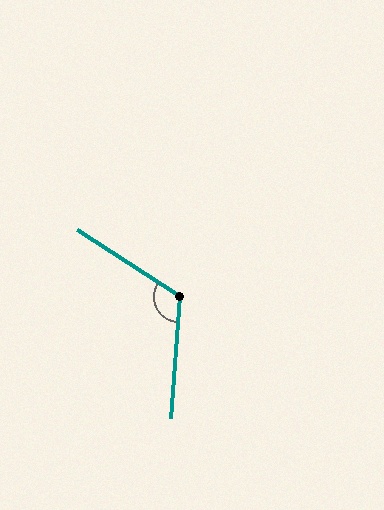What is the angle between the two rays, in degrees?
Approximately 119 degrees.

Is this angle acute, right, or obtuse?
It is obtuse.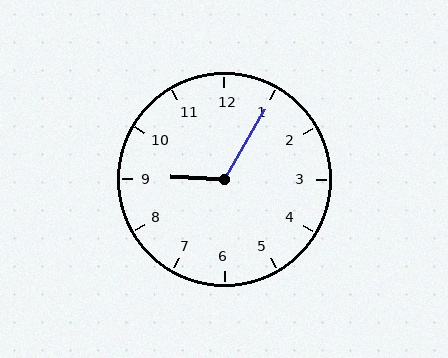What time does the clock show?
9:05.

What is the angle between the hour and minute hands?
Approximately 118 degrees.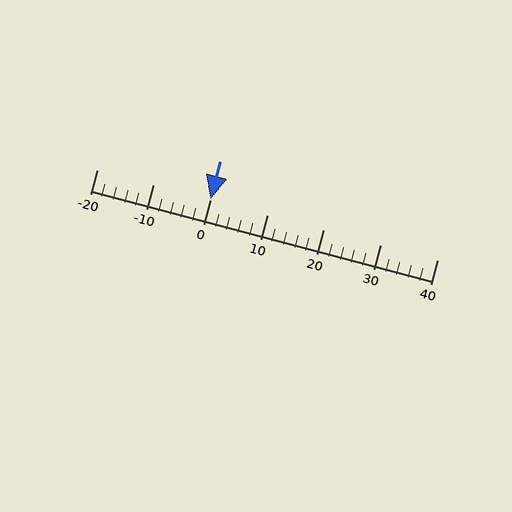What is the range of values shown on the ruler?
The ruler shows values from -20 to 40.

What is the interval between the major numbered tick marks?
The major tick marks are spaced 10 units apart.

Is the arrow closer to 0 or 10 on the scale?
The arrow is closer to 0.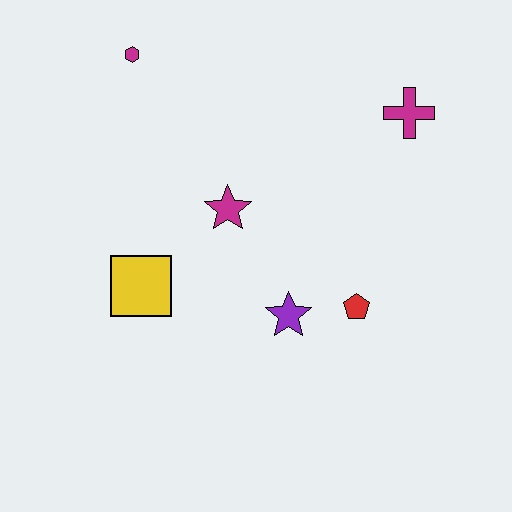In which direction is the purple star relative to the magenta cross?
The purple star is below the magenta cross.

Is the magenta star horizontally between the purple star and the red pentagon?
No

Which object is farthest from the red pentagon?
The magenta hexagon is farthest from the red pentagon.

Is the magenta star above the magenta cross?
No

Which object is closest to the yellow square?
The magenta star is closest to the yellow square.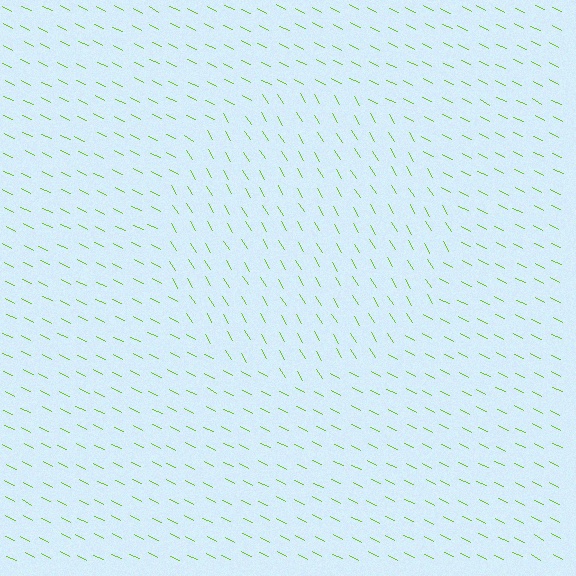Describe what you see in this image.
The image is filled with small lime line segments. A circle region in the image has lines oriented differently from the surrounding lines, creating a visible texture boundary.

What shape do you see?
I see a circle.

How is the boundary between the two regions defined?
The boundary is defined purely by a change in line orientation (approximately 32 degrees difference). All lines are the same color and thickness.